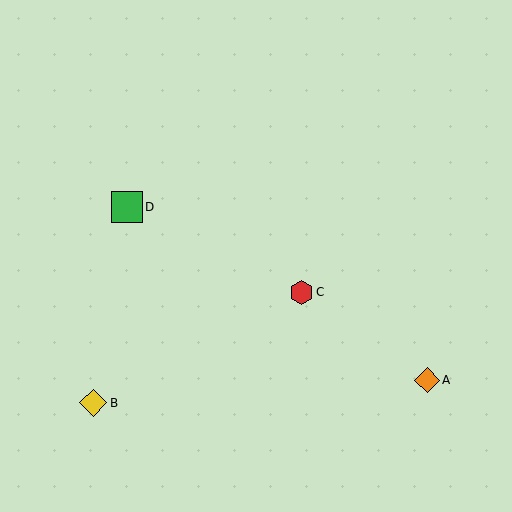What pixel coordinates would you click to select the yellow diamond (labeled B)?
Click at (93, 403) to select the yellow diamond B.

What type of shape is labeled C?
Shape C is a red hexagon.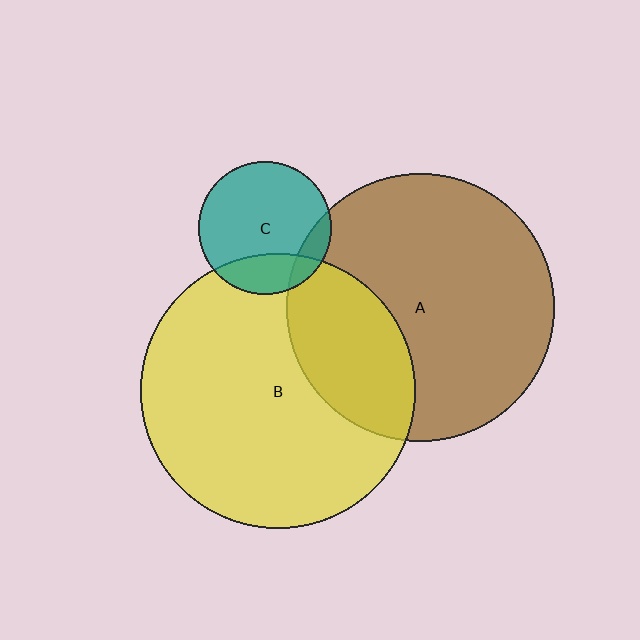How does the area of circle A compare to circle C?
Approximately 4.0 times.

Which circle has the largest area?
Circle B (yellow).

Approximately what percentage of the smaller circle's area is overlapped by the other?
Approximately 30%.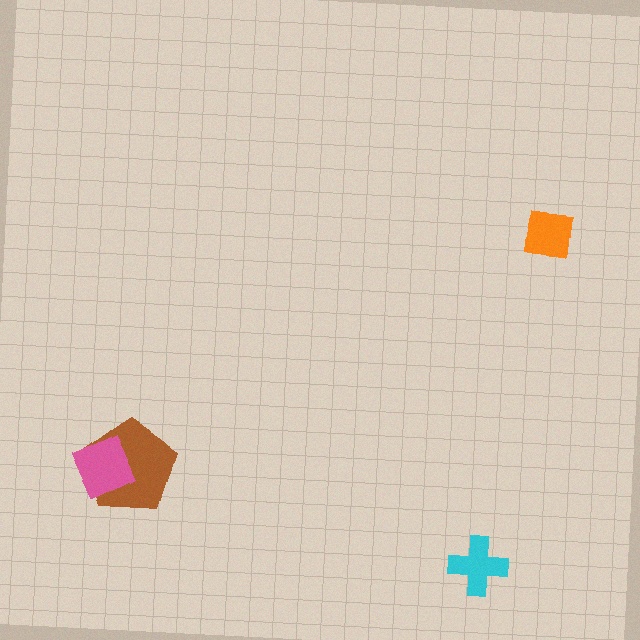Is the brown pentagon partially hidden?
Yes, it is partially covered by another shape.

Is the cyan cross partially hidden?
No, no other shape covers it.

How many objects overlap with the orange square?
0 objects overlap with the orange square.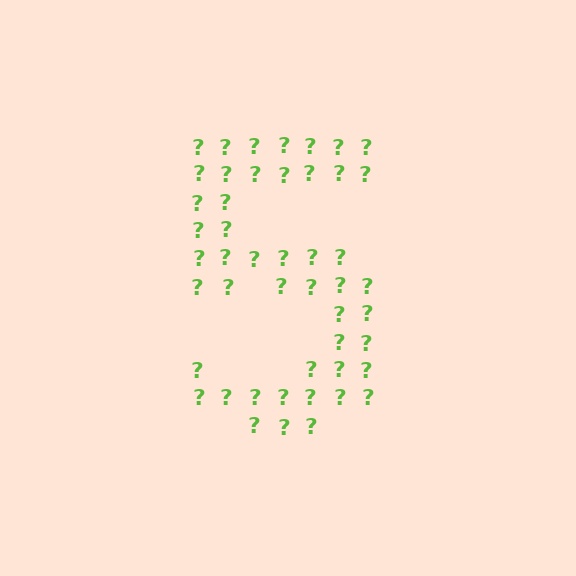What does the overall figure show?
The overall figure shows the digit 5.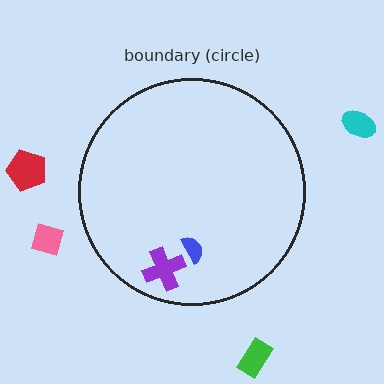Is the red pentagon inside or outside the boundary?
Outside.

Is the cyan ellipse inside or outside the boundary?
Outside.